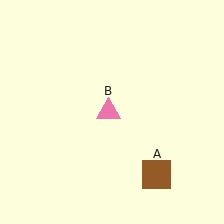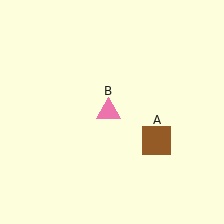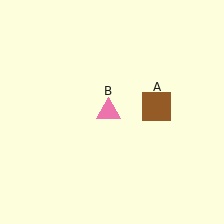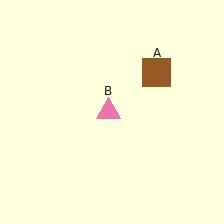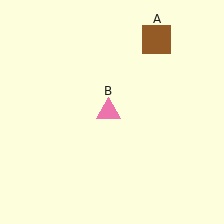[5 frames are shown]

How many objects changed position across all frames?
1 object changed position: brown square (object A).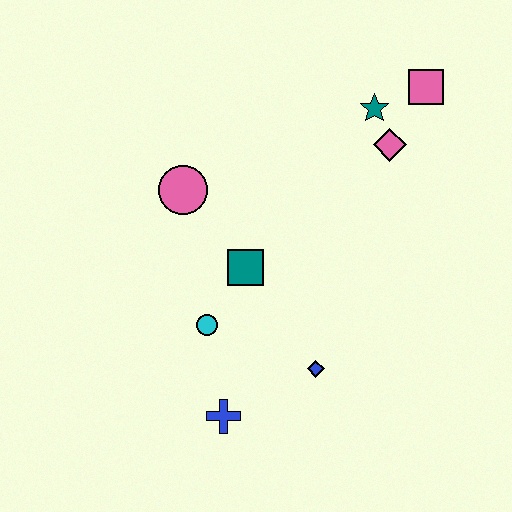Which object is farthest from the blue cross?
The pink square is farthest from the blue cross.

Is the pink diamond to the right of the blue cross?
Yes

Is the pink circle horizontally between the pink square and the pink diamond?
No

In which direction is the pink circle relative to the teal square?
The pink circle is above the teal square.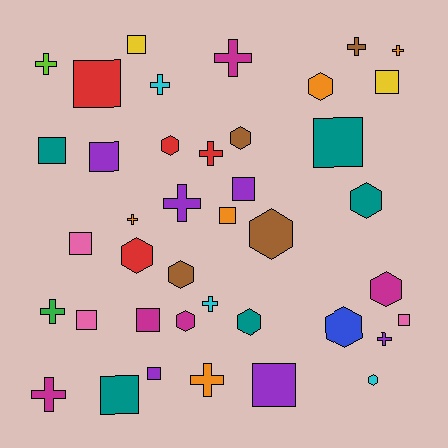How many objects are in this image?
There are 40 objects.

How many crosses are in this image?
There are 13 crosses.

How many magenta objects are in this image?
There are 5 magenta objects.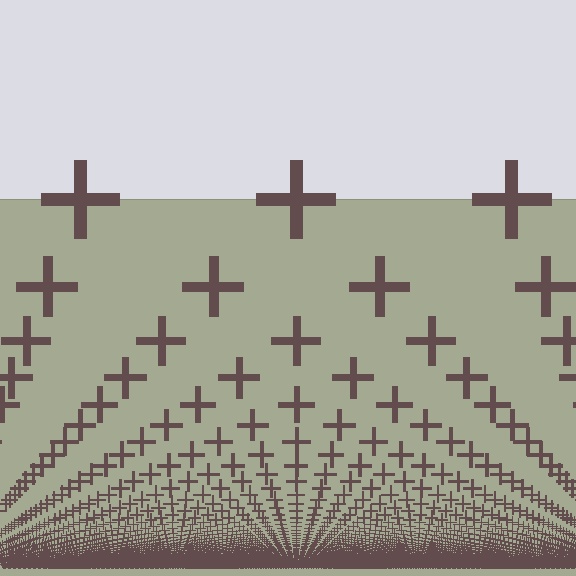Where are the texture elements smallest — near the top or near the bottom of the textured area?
Near the bottom.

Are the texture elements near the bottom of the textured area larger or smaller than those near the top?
Smaller. The gradient is inverted — elements near the bottom are smaller and denser.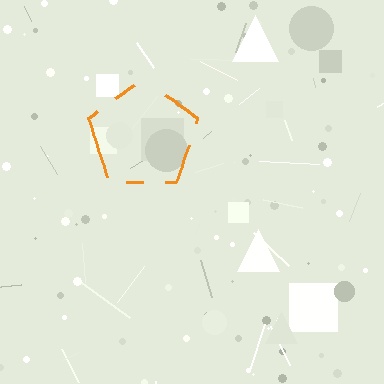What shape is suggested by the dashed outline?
The dashed outline suggests a pentagon.